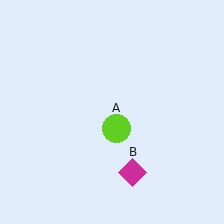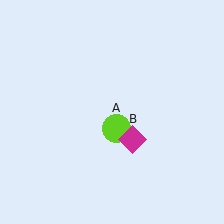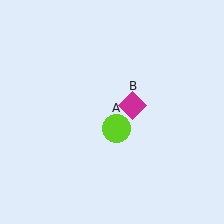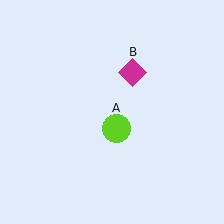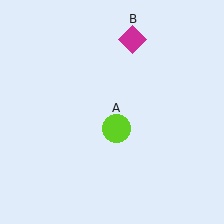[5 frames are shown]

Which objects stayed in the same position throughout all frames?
Lime circle (object A) remained stationary.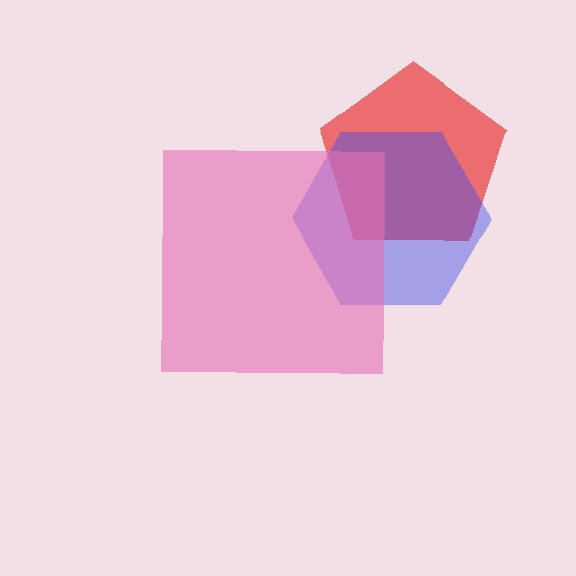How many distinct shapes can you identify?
There are 3 distinct shapes: a red pentagon, a blue hexagon, a pink square.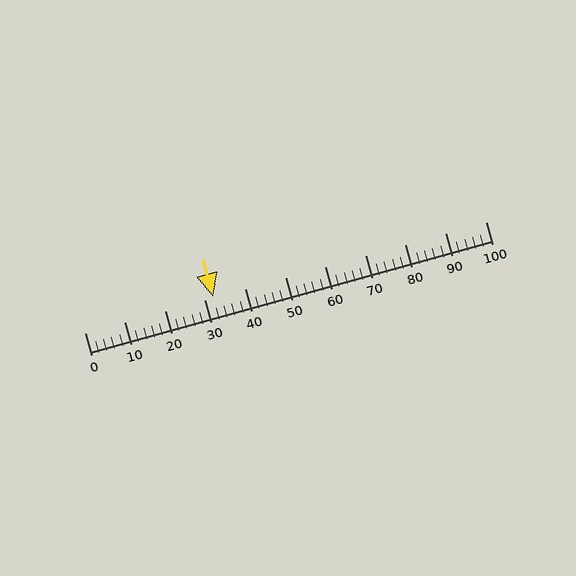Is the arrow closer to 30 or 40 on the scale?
The arrow is closer to 30.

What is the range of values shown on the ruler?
The ruler shows values from 0 to 100.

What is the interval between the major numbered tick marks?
The major tick marks are spaced 10 units apart.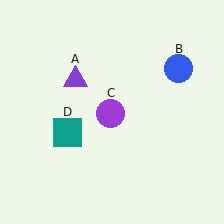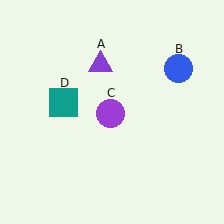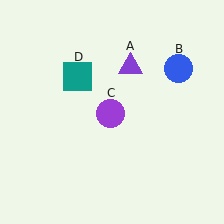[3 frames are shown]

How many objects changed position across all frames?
2 objects changed position: purple triangle (object A), teal square (object D).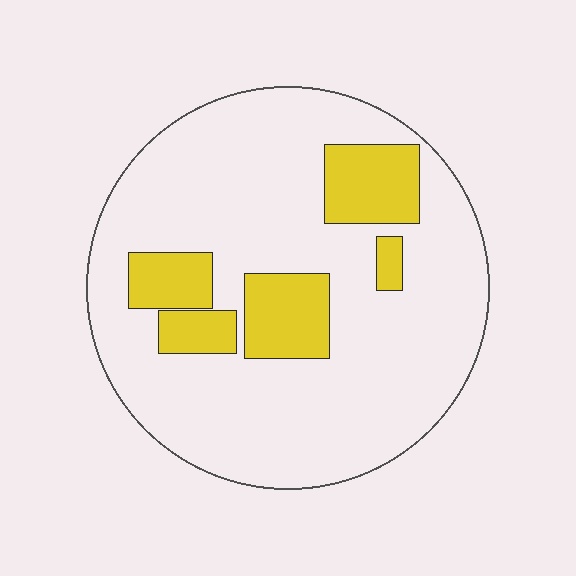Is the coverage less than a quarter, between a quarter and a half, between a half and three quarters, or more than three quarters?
Less than a quarter.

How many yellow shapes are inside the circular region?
5.